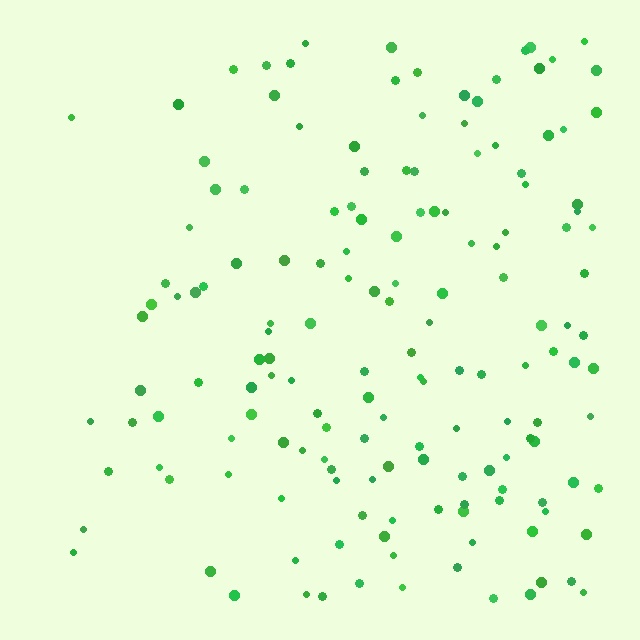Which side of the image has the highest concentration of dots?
The right.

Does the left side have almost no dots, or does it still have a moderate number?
Still a moderate number, just noticeably fewer than the right.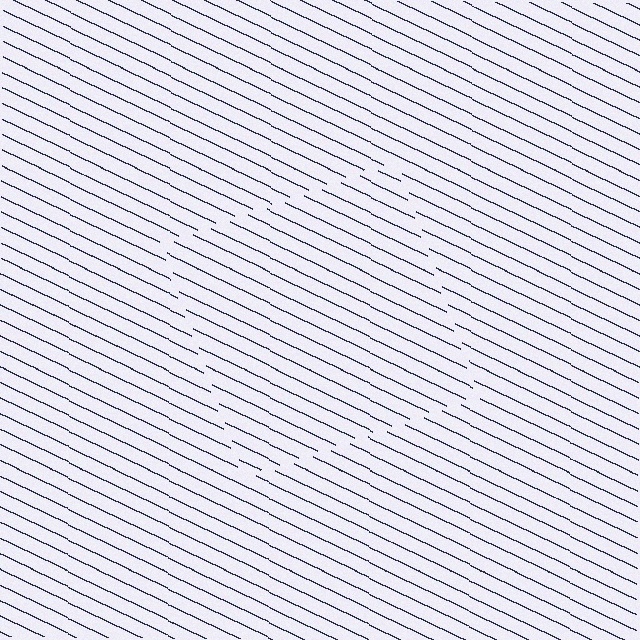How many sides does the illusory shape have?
4 sides — the line-ends trace a square.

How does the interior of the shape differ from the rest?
The interior of the shape contains the same grating, shifted by half a period — the contour is defined by the phase discontinuity where line-ends from the inner and outer gratings abut.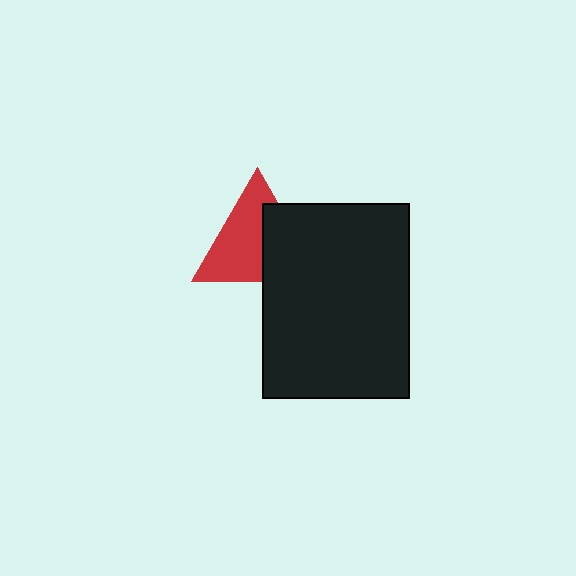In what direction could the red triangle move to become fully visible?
The red triangle could move left. That would shift it out from behind the black rectangle entirely.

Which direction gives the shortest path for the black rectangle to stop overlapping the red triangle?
Moving right gives the shortest separation.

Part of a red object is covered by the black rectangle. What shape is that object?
It is a triangle.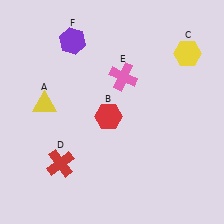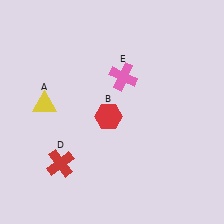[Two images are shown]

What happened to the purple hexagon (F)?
The purple hexagon (F) was removed in Image 2. It was in the top-left area of Image 1.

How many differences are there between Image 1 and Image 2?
There are 2 differences between the two images.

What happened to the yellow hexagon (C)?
The yellow hexagon (C) was removed in Image 2. It was in the top-right area of Image 1.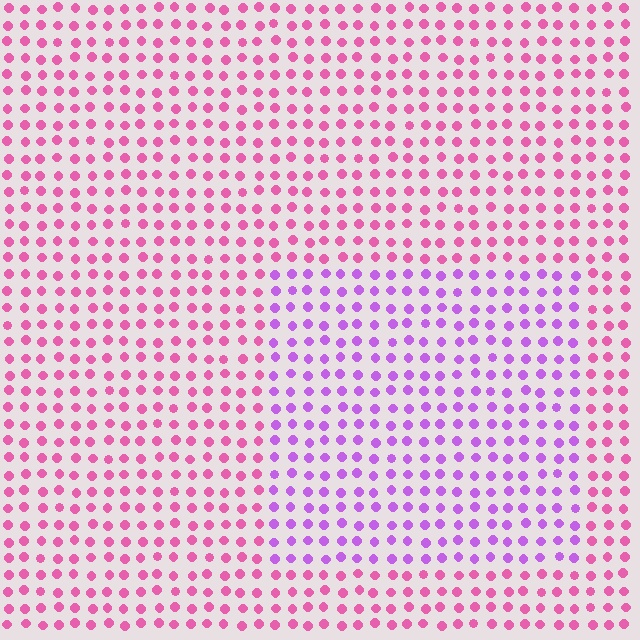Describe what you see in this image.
The image is filled with small pink elements in a uniform arrangement. A rectangle-shaped region is visible where the elements are tinted to a slightly different hue, forming a subtle color boundary.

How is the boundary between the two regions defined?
The boundary is defined purely by a slight shift in hue (about 41 degrees). Spacing, size, and orientation are identical on both sides.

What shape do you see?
I see a rectangle.